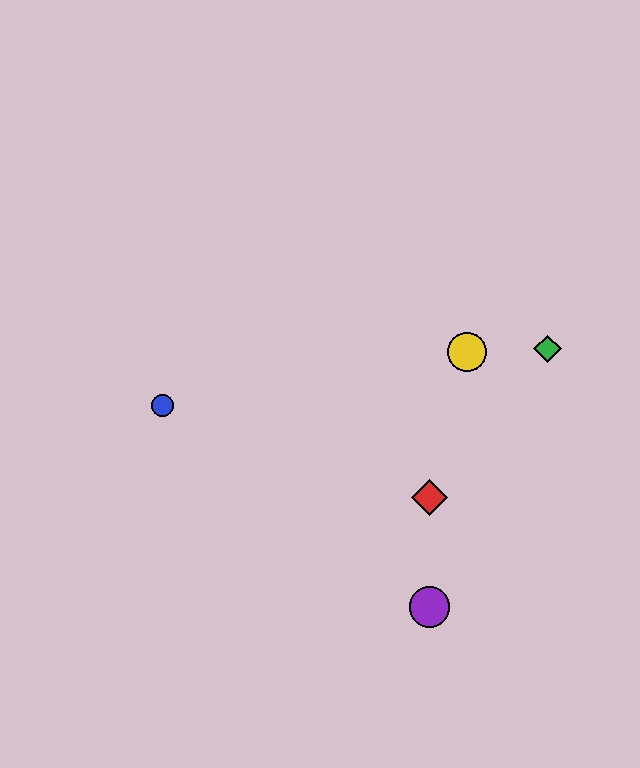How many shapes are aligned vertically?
2 shapes (the red diamond, the purple circle) are aligned vertically.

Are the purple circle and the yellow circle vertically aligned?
No, the purple circle is at x≈429 and the yellow circle is at x≈467.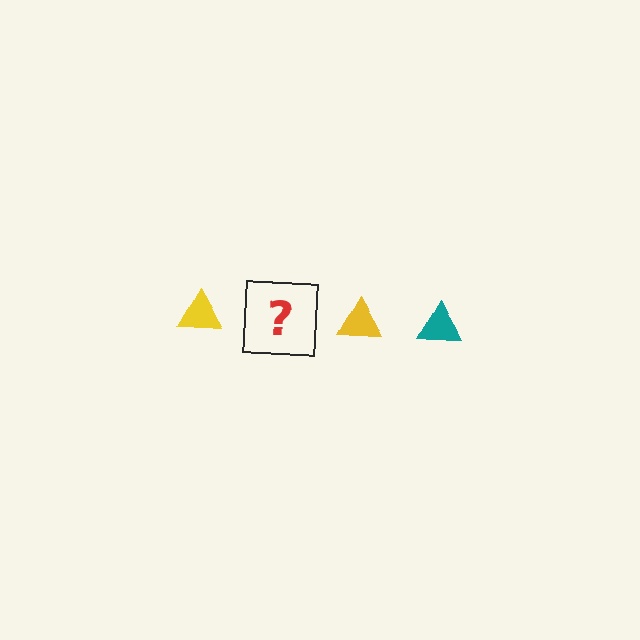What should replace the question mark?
The question mark should be replaced with a teal triangle.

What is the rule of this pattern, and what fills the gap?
The rule is that the pattern cycles through yellow, teal triangles. The gap should be filled with a teal triangle.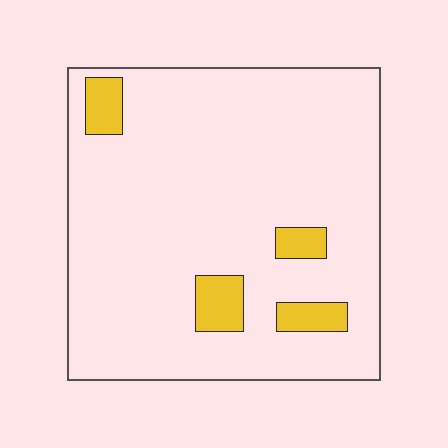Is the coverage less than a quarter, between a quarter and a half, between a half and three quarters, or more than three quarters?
Less than a quarter.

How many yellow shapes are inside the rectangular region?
4.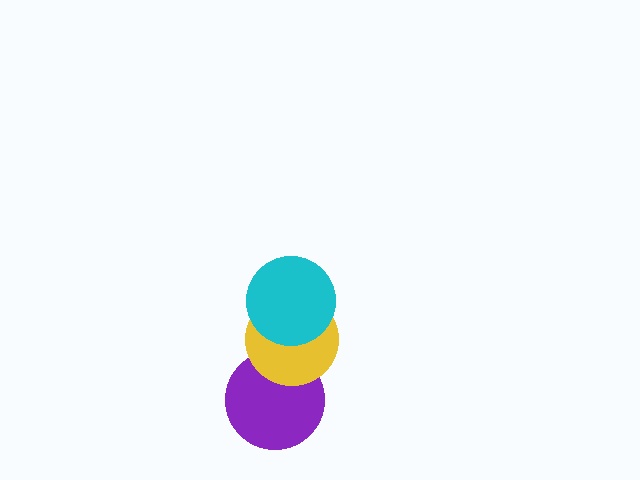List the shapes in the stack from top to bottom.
From top to bottom: the cyan circle, the yellow circle, the purple circle.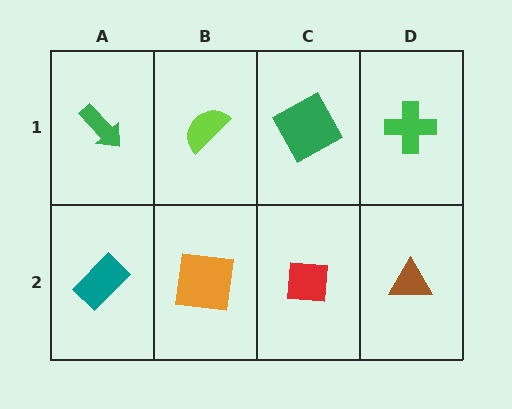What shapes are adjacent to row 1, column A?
A teal rectangle (row 2, column A), a lime semicircle (row 1, column B).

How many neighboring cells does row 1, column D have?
2.